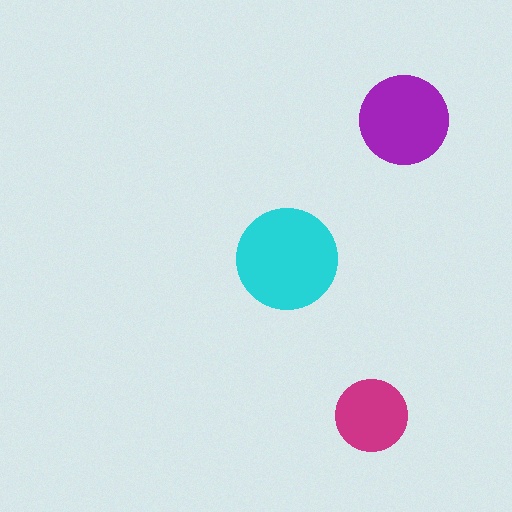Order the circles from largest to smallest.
the cyan one, the purple one, the magenta one.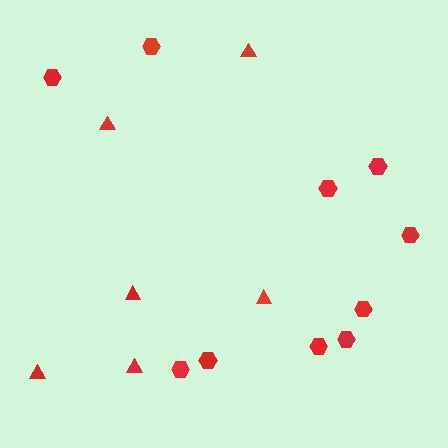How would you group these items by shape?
There are 2 groups: one group of hexagons (10) and one group of triangles (6).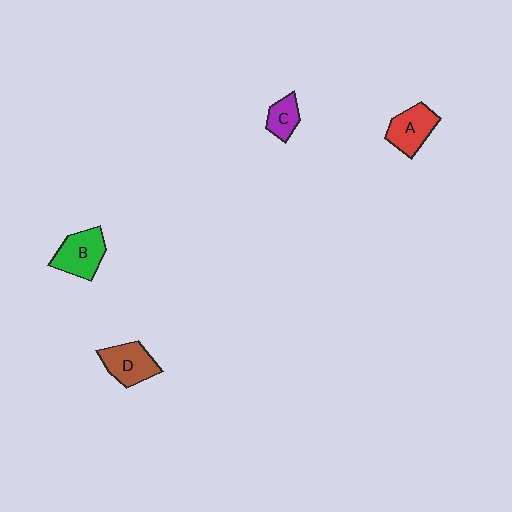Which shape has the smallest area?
Shape C (purple).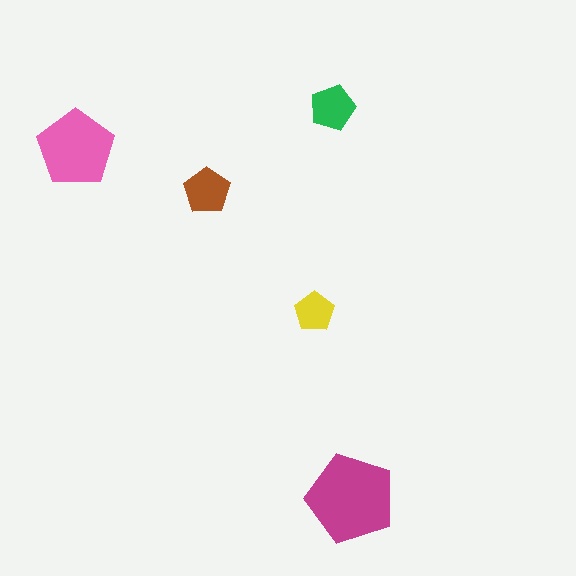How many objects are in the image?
There are 5 objects in the image.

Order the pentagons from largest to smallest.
the magenta one, the pink one, the brown one, the green one, the yellow one.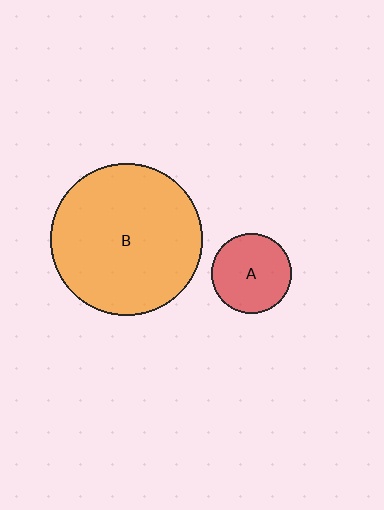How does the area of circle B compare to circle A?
Approximately 3.6 times.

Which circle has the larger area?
Circle B (orange).